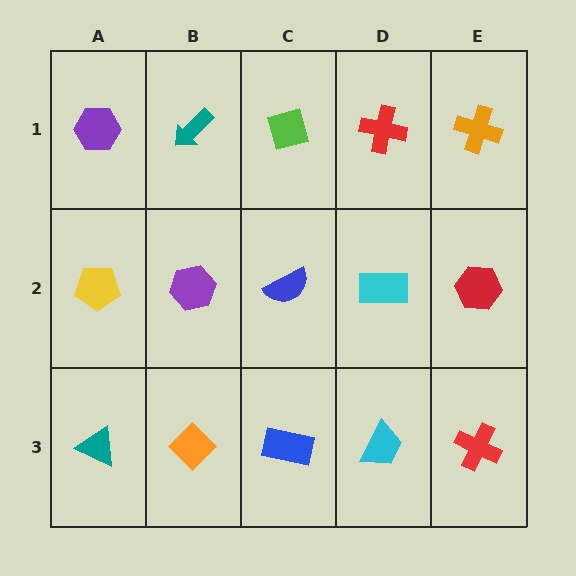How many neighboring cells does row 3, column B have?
3.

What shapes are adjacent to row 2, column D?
A red cross (row 1, column D), a cyan trapezoid (row 3, column D), a blue semicircle (row 2, column C), a red hexagon (row 2, column E).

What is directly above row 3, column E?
A red hexagon.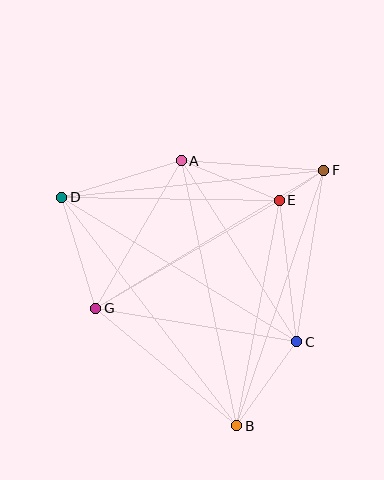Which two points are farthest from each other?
Points B and D are farthest from each other.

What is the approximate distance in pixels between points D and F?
The distance between D and F is approximately 264 pixels.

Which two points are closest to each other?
Points E and F are closest to each other.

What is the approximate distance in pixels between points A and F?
The distance between A and F is approximately 143 pixels.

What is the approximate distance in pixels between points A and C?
The distance between A and C is approximately 214 pixels.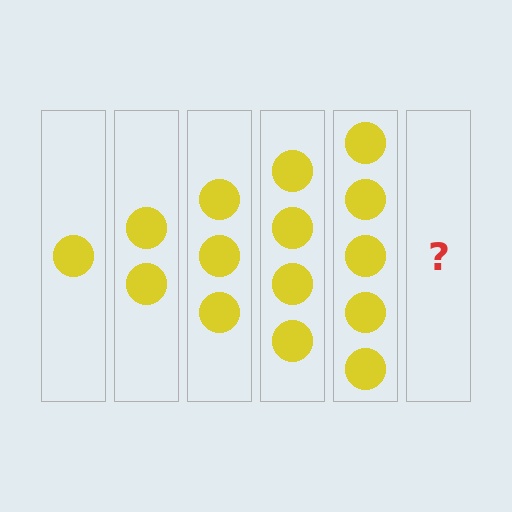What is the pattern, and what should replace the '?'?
The pattern is that each step adds one more circle. The '?' should be 6 circles.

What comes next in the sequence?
The next element should be 6 circles.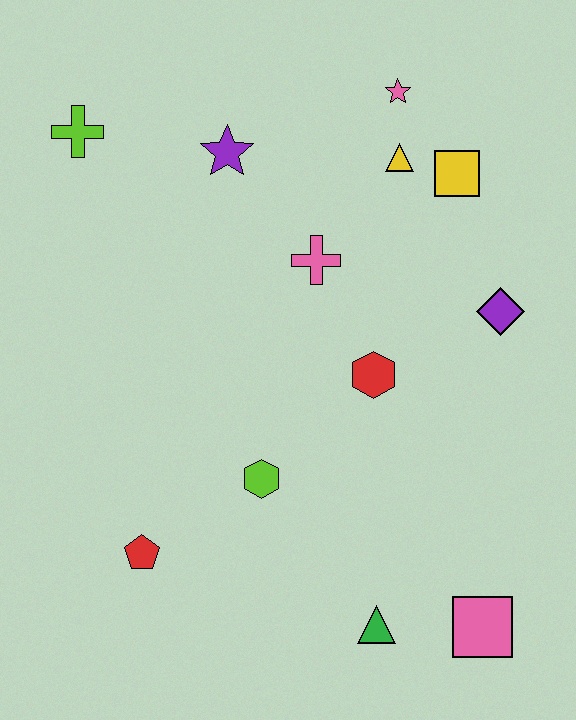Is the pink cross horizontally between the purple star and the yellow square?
Yes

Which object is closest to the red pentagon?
The lime hexagon is closest to the red pentagon.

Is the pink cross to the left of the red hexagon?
Yes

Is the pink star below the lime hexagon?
No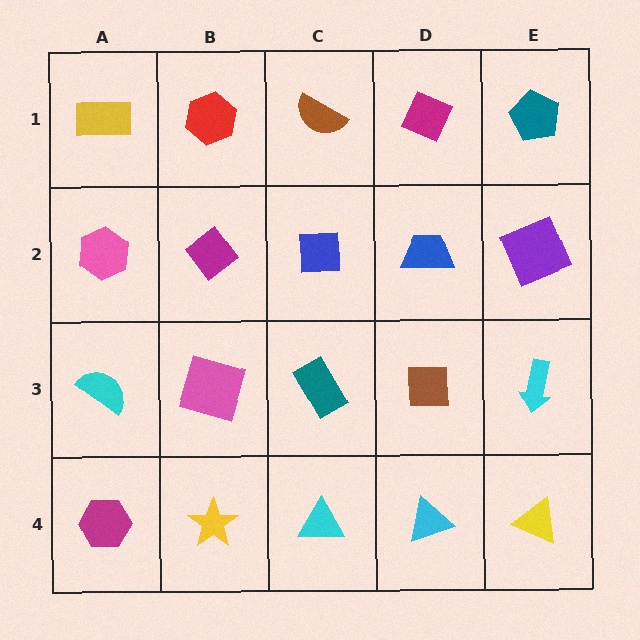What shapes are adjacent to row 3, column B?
A magenta diamond (row 2, column B), a yellow star (row 4, column B), a cyan semicircle (row 3, column A), a teal rectangle (row 3, column C).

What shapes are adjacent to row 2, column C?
A brown semicircle (row 1, column C), a teal rectangle (row 3, column C), a magenta diamond (row 2, column B), a blue trapezoid (row 2, column D).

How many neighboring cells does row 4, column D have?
3.